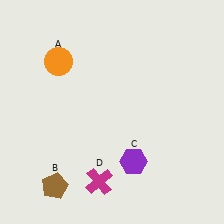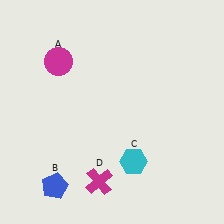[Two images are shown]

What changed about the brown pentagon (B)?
In Image 1, B is brown. In Image 2, it changed to blue.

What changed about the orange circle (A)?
In Image 1, A is orange. In Image 2, it changed to magenta.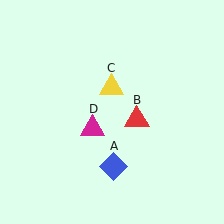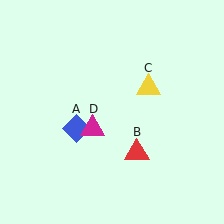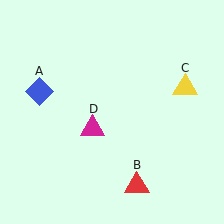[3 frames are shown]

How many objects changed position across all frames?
3 objects changed position: blue diamond (object A), red triangle (object B), yellow triangle (object C).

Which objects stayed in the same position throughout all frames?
Magenta triangle (object D) remained stationary.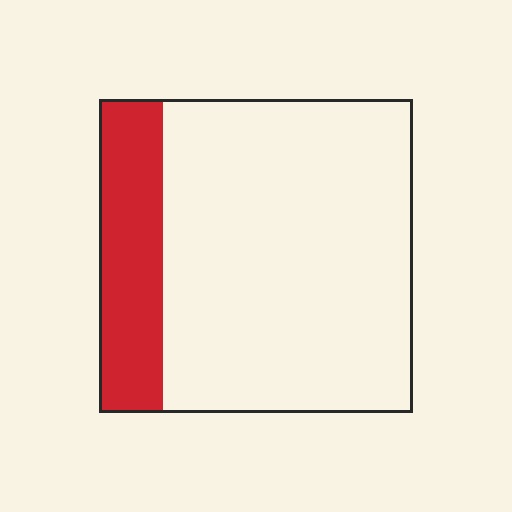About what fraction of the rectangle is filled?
About one fifth (1/5).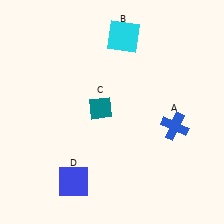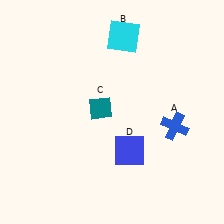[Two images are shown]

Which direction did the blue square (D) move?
The blue square (D) moved right.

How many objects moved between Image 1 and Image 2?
1 object moved between the two images.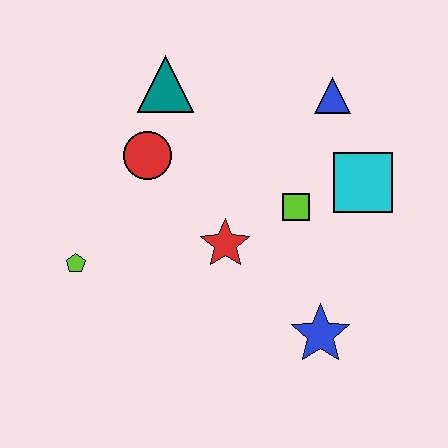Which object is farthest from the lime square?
The lime pentagon is farthest from the lime square.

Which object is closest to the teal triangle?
The red circle is closest to the teal triangle.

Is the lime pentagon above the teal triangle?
No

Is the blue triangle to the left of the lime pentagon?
No